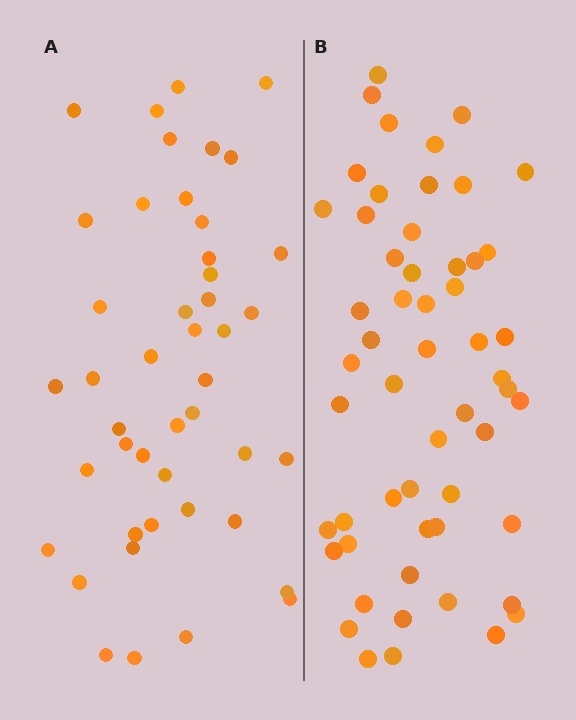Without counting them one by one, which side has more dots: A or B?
Region B (the right region) has more dots.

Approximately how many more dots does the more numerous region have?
Region B has roughly 10 or so more dots than region A.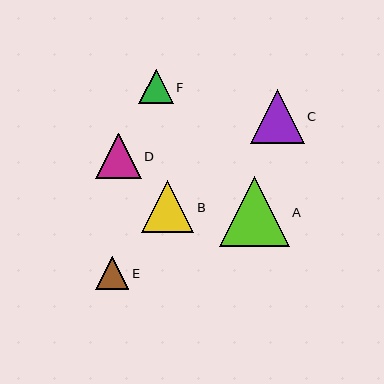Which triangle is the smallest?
Triangle E is the smallest with a size of approximately 33 pixels.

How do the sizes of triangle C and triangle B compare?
Triangle C and triangle B are approximately the same size.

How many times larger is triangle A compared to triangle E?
Triangle A is approximately 2.1 times the size of triangle E.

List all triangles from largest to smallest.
From largest to smallest: A, C, B, D, F, E.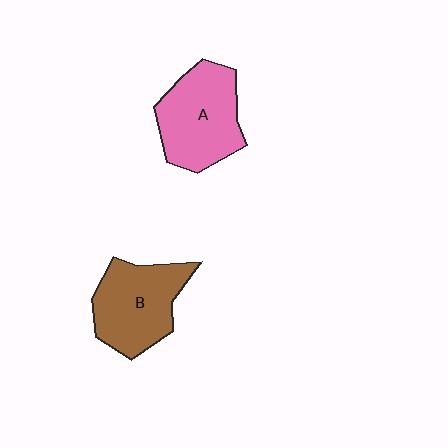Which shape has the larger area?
Shape A (pink).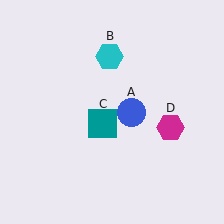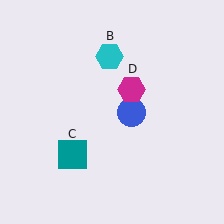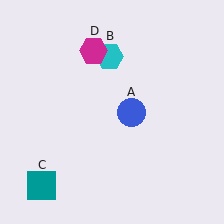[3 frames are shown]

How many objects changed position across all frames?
2 objects changed position: teal square (object C), magenta hexagon (object D).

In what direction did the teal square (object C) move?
The teal square (object C) moved down and to the left.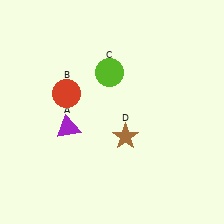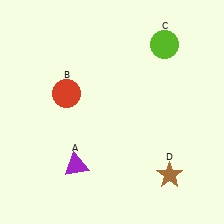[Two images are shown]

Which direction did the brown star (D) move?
The brown star (D) moved right.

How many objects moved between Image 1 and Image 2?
3 objects moved between the two images.